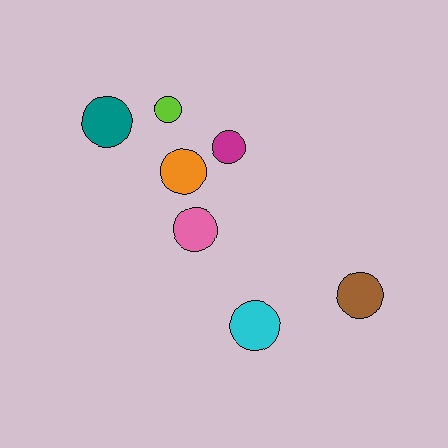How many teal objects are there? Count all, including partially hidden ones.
There is 1 teal object.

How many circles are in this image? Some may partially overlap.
There are 7 circles.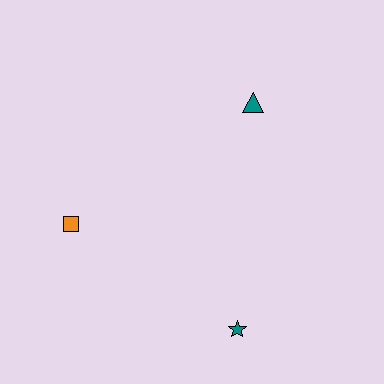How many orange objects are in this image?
There is 1 orange object.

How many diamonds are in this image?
There are no diamonds.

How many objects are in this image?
There are 3 objects.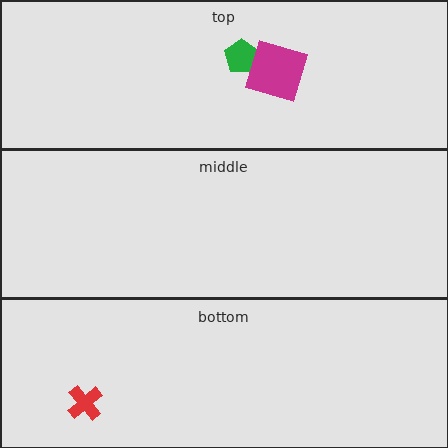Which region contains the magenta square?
The top region.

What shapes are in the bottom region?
The red cross.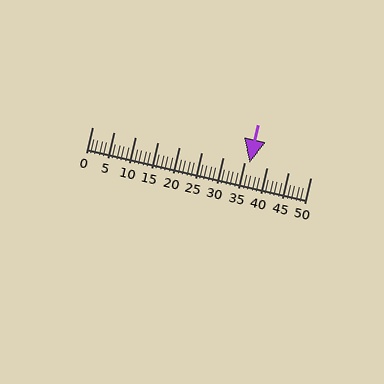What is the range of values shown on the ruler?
The ruler shows values from 0 to 50.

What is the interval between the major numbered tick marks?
The major tick marks are spaced 5 units apart.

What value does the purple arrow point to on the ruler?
The purple arrow points to approximately 36.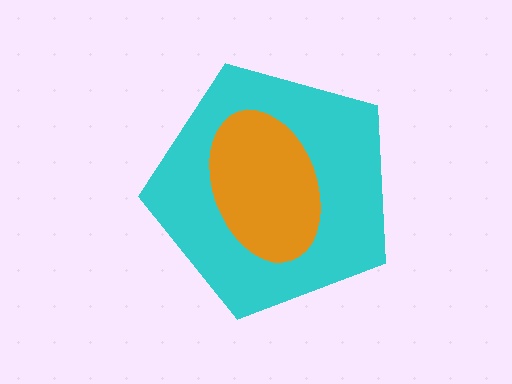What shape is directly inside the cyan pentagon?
The orange ellipse.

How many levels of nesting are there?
2.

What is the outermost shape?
The cyan pentagon.